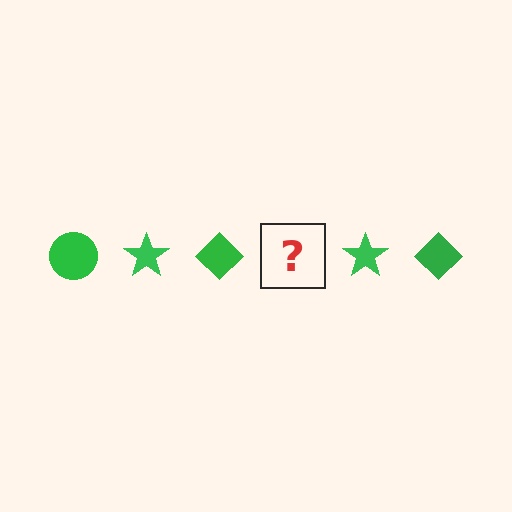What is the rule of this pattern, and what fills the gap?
The rule is that the pattern cycles through circle, star, diamond shapes in green. The gap should be filled with a green circle.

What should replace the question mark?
The question mark should be replaced with a green circle.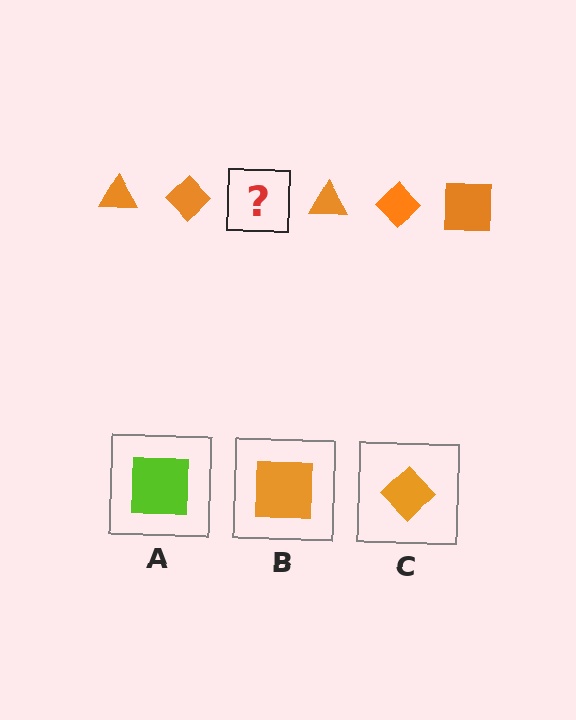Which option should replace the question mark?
Option B.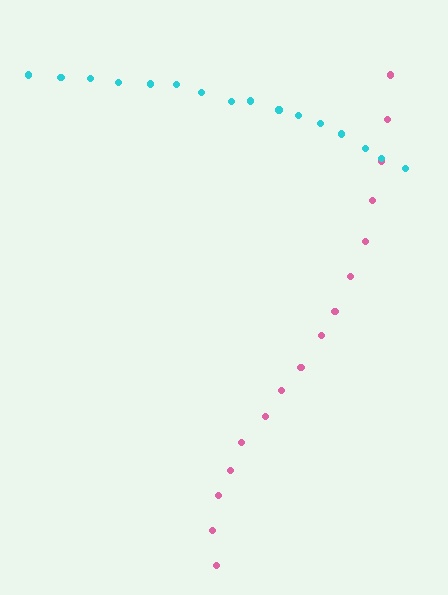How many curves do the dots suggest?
There are 2 distinct paths.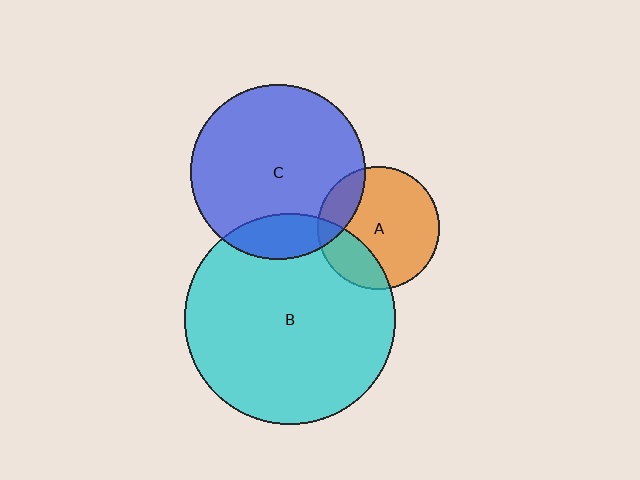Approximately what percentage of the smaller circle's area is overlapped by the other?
Approximately 15%.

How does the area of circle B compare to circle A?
Approximately 3.0 times.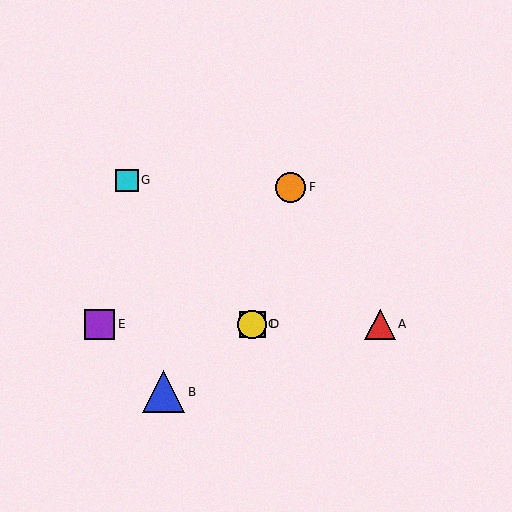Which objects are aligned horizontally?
Objects A, C, D, E are aligned horizontally.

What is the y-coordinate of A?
Object A is at y≈324.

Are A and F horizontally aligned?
No, A is at y≈324 and F is at y≈187.